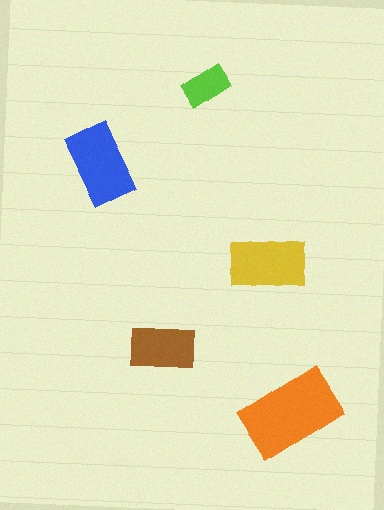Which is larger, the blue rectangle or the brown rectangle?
The blue one.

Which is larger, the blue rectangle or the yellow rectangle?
The blue one.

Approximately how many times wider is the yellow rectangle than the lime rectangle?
About 1.5 times wider.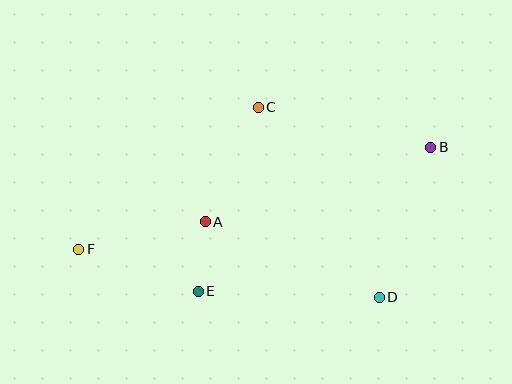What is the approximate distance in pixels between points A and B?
The distance between A and B is approximately 237 pixels.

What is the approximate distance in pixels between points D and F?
The distance between D and F is approximately 304 pixels.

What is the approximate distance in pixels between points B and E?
The distance between B and E is approximately 273 pixels.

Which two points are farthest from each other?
Points B and F are farthest from each other.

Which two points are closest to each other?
Points A and E are closest to each other.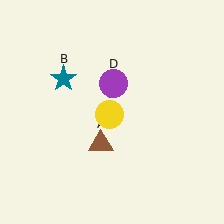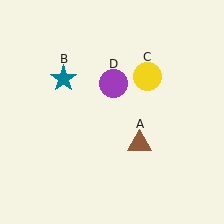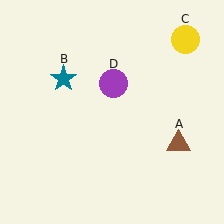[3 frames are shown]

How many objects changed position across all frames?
2 objects changed position: brown triangle (object A), yellow circle (object C).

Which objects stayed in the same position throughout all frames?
Teal star (object B) and purple circle (object D) remained stationary.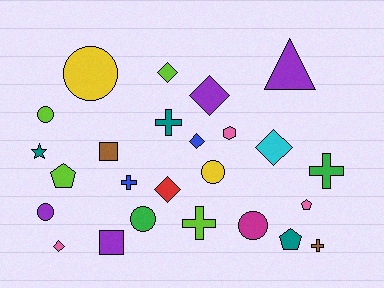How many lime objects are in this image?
There are 4 lime objects.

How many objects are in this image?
There are 25 objects.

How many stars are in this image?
There is 1 star.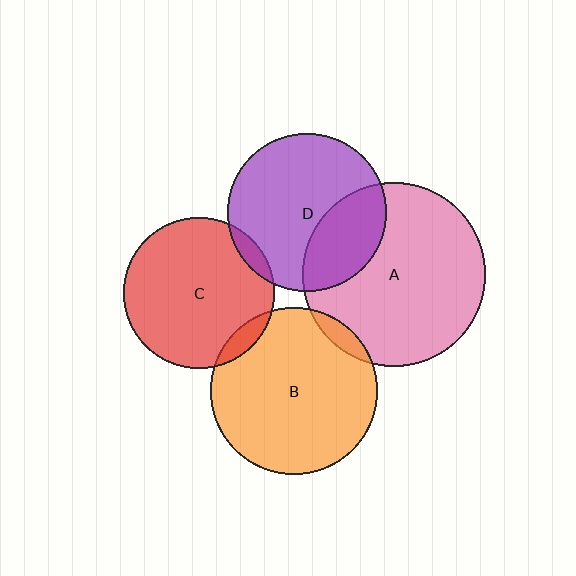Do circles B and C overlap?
Yes.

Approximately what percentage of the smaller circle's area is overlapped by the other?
Approximately 5%.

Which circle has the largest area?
Circle A (pink).